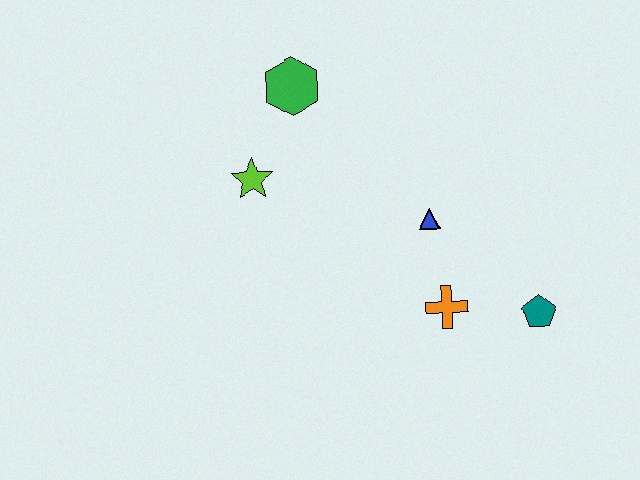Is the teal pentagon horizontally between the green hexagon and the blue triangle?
No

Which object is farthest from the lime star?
The teal pentagon is farthest from the lime star.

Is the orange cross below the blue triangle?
Yes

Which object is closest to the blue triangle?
The orange cross is closest to the blue triangle.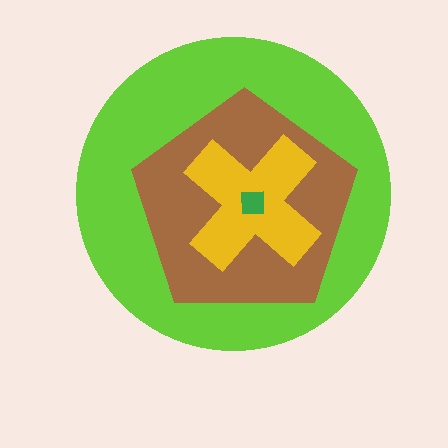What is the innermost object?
The green square.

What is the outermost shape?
The lime circle.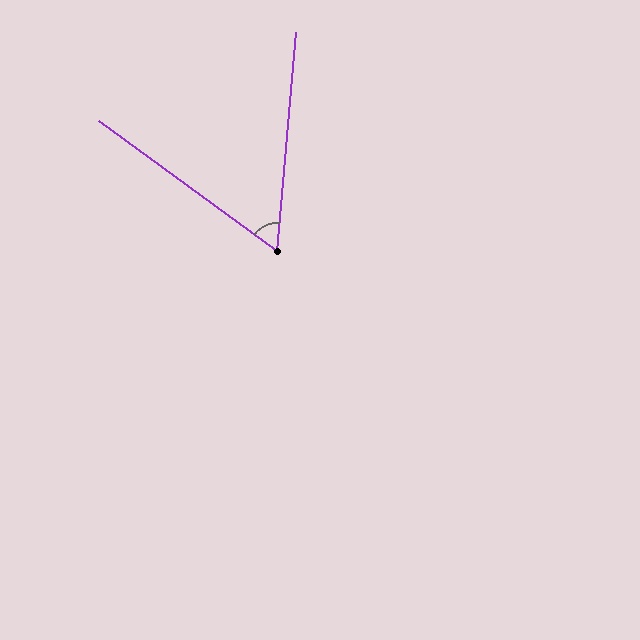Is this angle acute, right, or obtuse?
It is acute.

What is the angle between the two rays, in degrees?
Approximately 59 degrees.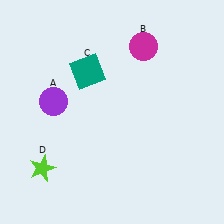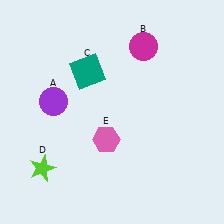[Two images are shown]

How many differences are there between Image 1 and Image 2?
There is 1 difference between the two images.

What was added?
A pink hexagon (E) was added in Image 2.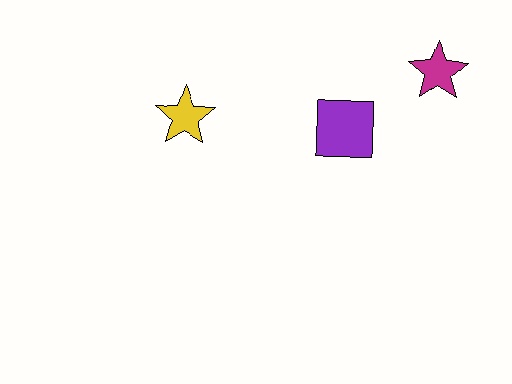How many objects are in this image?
There are 3 objects.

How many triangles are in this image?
There are no triangles.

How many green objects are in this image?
There are no green objects.